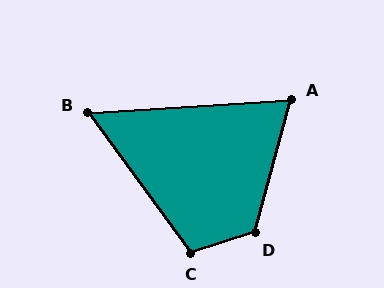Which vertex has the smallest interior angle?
B, at approximately 57 degrees.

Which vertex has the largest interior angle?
D, at approximately 123 degrees.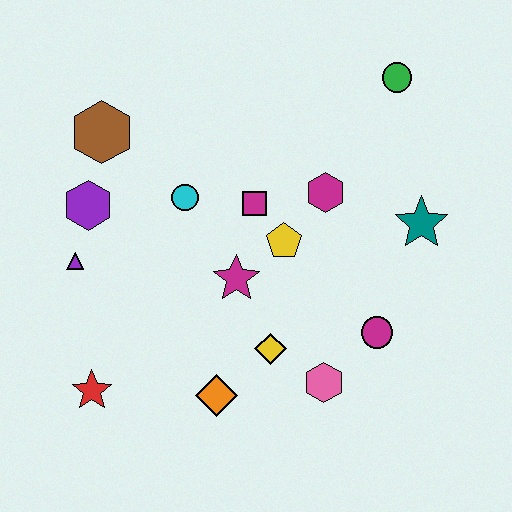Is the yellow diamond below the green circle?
Yes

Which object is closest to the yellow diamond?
The pink hexagon is closest to the yellow diamond.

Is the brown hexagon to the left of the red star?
No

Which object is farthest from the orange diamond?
The green circle is farthest from the orange diamond.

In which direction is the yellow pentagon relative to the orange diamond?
The yellow pentagon is above the orange diamond.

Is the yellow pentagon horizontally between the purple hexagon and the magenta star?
No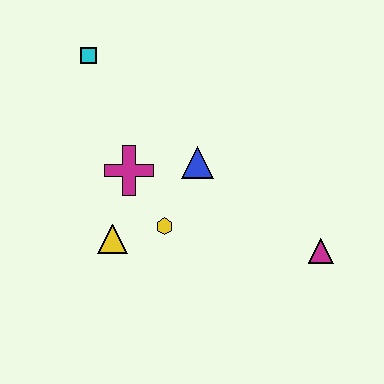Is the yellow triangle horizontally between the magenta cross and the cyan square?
Yes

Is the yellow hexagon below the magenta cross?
Yes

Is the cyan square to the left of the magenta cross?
Yes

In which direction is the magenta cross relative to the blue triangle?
The magenta cross is to the left of the blue triangle.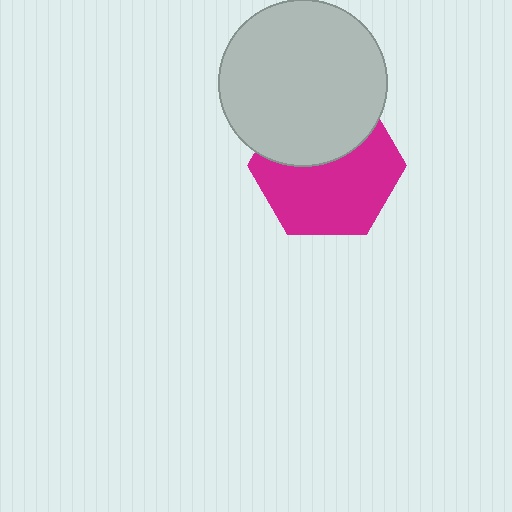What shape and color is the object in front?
The object in front is a light gray circle.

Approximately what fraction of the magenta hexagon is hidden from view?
Roughly 39% of the magenta hexagon is hidden behind the light gray circle.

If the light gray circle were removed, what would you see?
You would see the complete magenta hexagon.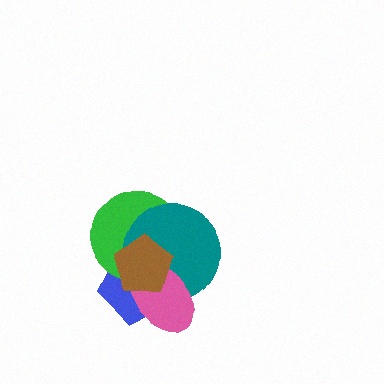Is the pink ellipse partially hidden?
Yes, it is partially covered by another shape.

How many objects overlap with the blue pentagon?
4 objects overlap with the blue pentagon.